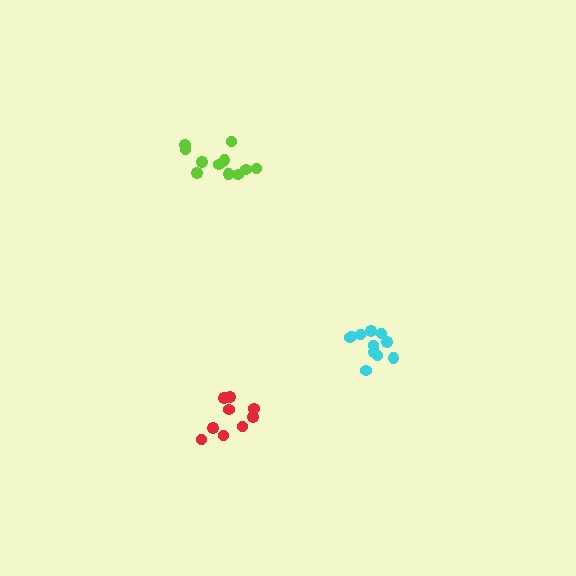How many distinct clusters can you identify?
There are 3 distinct clusters.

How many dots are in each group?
Group 1: 9 dots, Group 2: 11 dots, Group 3: 12 dots (32 total).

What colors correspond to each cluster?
The clusters are colored: red, lime, cyan.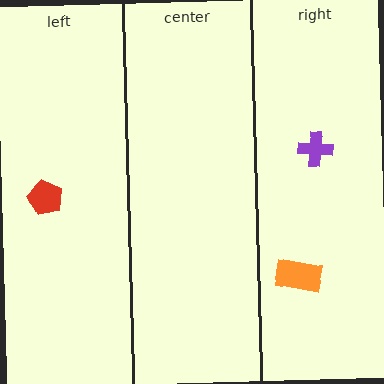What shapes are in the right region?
The orange rectangle, the purple cross.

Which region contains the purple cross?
The right region.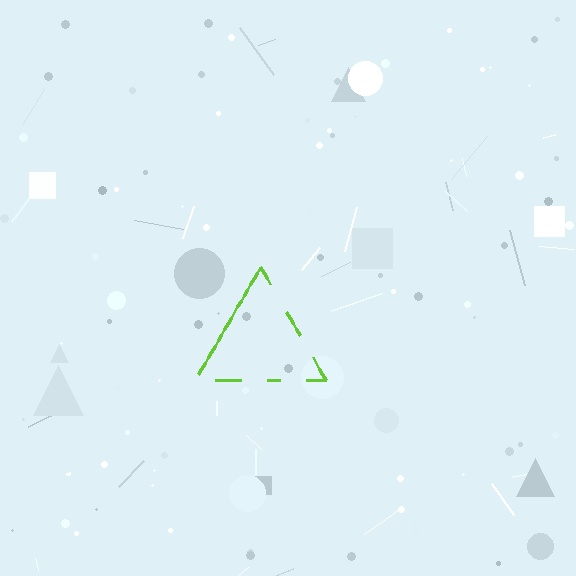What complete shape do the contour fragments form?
The contour fragments form a triangle.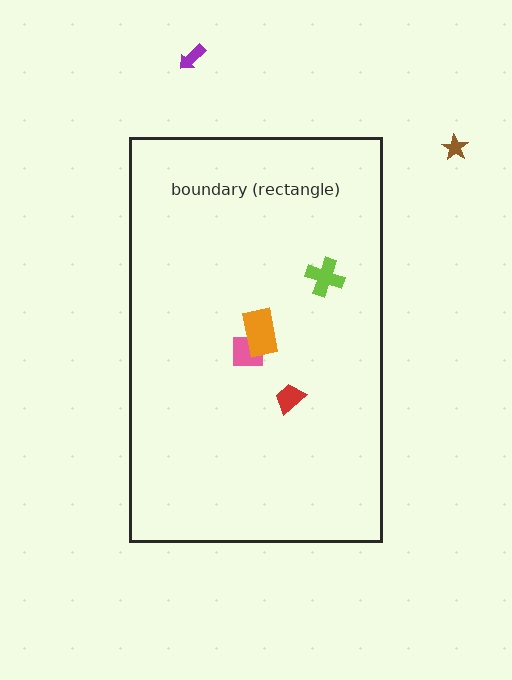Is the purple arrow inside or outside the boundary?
Outside.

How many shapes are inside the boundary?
4 inside, 2 outside.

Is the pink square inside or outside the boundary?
Inside.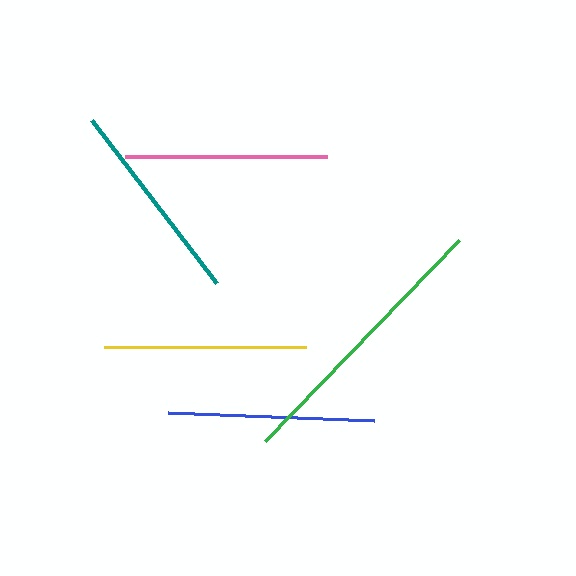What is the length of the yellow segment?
The yellow segment is approximately 201 pixels long.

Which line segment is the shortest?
The yellow line is the shortest at approximately 201 pixels.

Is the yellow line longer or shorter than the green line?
The green line is longer than the yellow line.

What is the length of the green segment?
The green segment is approximately 280 pixels long.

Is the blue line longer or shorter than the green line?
The green line is longer than the blue line.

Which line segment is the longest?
The green line is the longest at approximately 280 pixels.